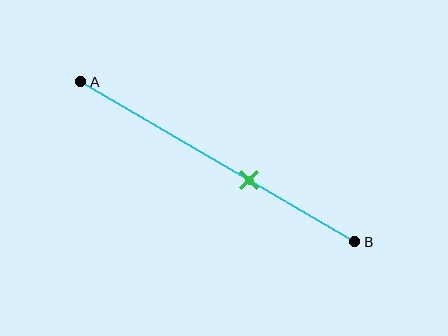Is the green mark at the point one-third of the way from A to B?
No, the mark is at about 60% from A, not at the 33% one-third point.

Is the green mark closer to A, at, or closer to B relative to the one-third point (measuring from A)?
The green mark is closer to point B than the one-third point of segment AB.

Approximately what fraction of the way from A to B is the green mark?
The green mark is approximately 60% of the way from A to B.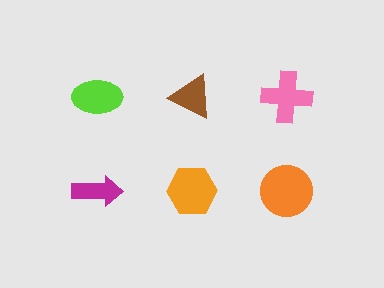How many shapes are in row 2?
3 shapes.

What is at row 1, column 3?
A pink cross.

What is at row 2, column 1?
A magenta arrow.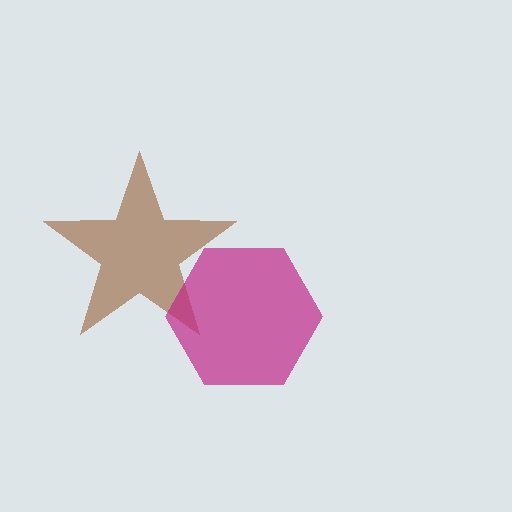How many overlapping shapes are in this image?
There are 2 overlapping shapes in the image.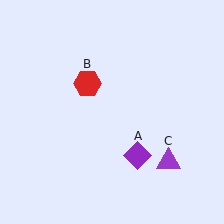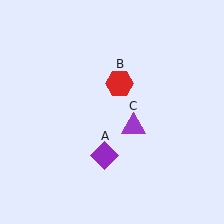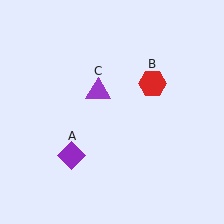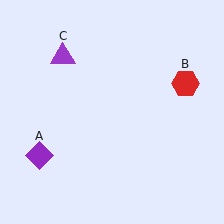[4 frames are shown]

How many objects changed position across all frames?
3 objects changed position: purple diamond (object A), red hexagon (object B), purple triangle (object C).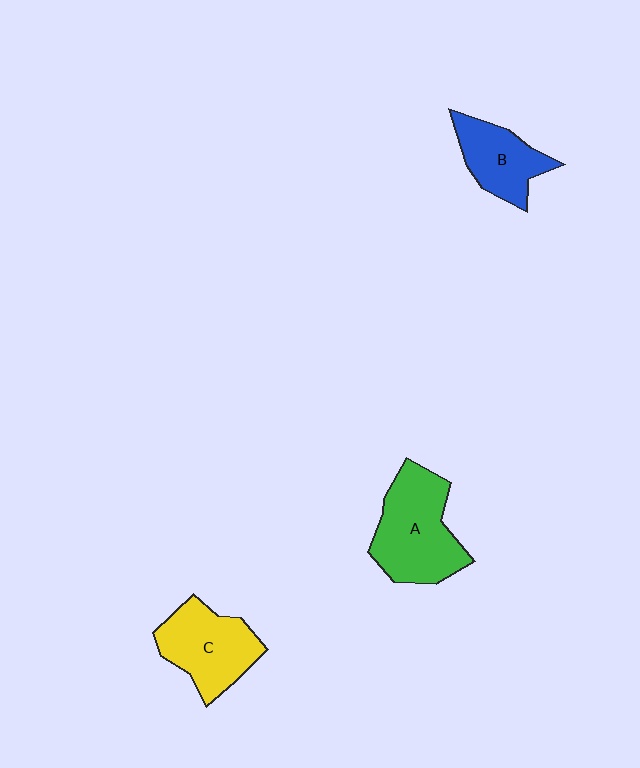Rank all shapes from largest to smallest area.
From largest to smallest: A (green), C (yellow), B (blue).